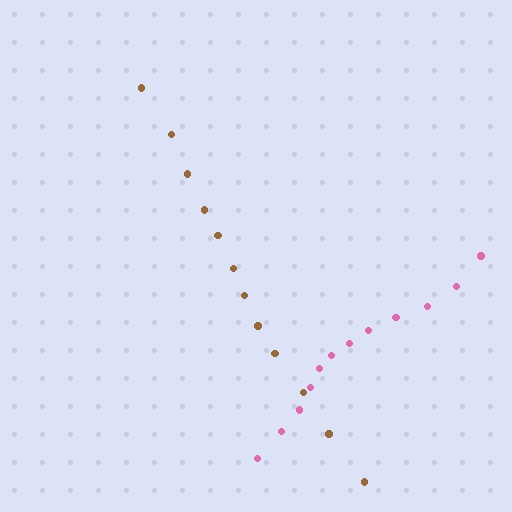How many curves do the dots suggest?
There are 2 distinct paths.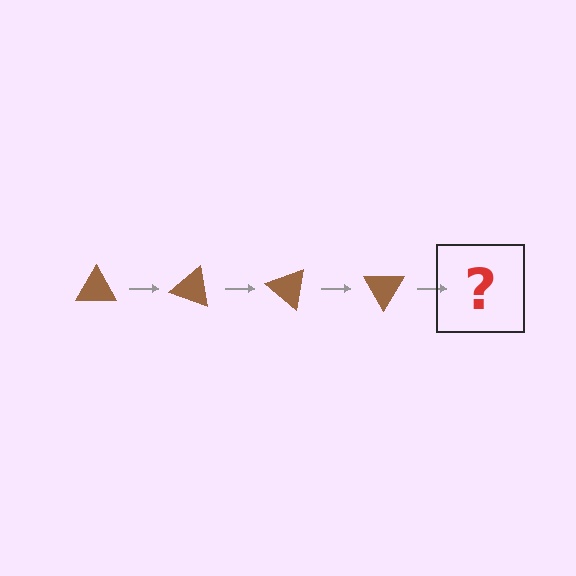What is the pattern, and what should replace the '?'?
The pattern is that the triangle rotates 20 degrees each step. The '?' should be a brown triangle rotated 80 degrees.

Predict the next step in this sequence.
The next step is a brown triangle rotated 80 degrees.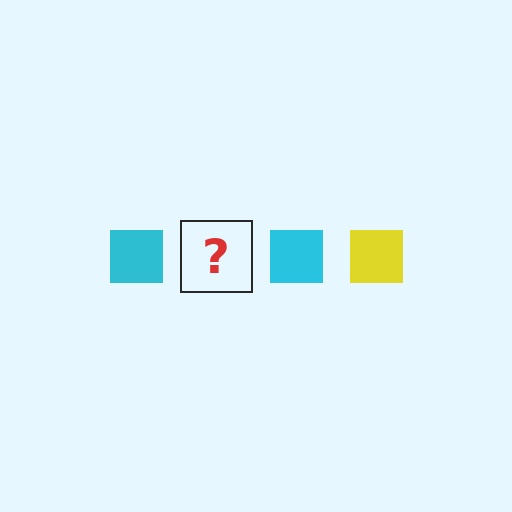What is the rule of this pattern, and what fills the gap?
The rule is that the pattern cycles through cyan, yellow squares. The gap should be filled with a yellow square.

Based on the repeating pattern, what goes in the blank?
The blank should be a yellow square.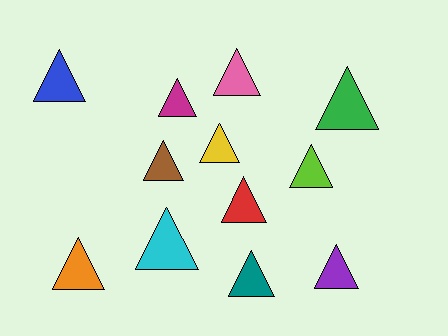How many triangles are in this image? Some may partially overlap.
There are 12 triangles.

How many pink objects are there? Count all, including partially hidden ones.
There is 1 pink object.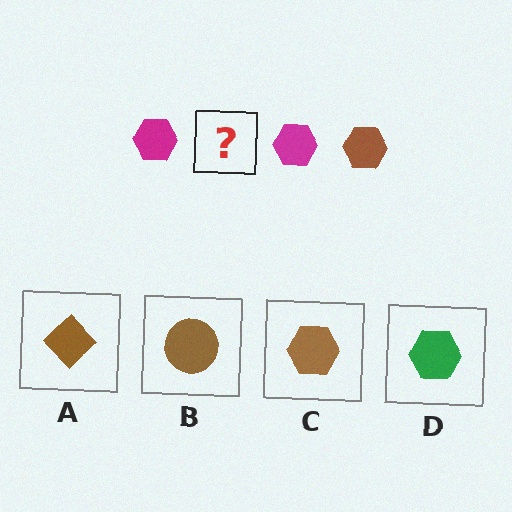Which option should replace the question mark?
Option C.